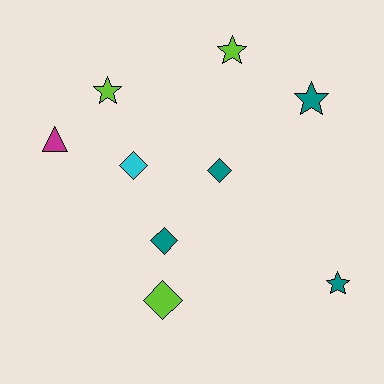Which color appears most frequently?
Teal, with 4 objects.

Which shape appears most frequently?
Diamond, with 4 objects.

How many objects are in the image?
There are 9 objects.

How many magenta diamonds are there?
There are no magenta diamonds.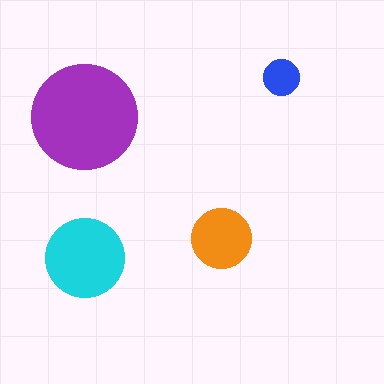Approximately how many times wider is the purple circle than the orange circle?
About 1.5 times wider.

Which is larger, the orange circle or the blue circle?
The orange one.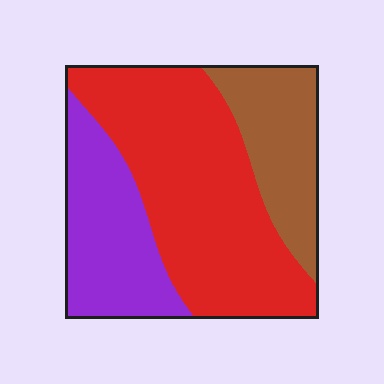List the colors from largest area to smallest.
From largest to smallest: red, purple, brown.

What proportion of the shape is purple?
Purple covers 26% of the shape.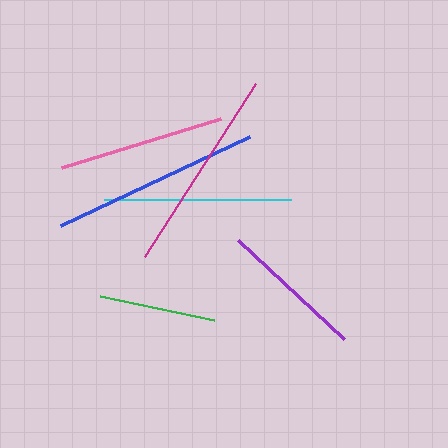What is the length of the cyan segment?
The cyan segment is approximately 186 pixels long.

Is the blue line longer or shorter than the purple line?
The blue line is longer than the purple line.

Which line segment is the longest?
The blue line is the longest at approximately 209 pixels.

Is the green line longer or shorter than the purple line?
The purple line is longer than the green line.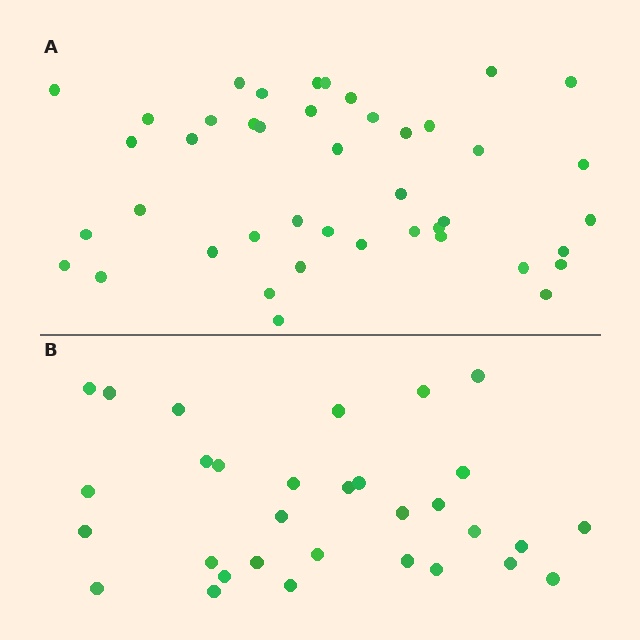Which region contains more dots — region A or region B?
Region A (the top region) has more dots.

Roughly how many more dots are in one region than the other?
Region A has roughly 12 or so more dots than region B.